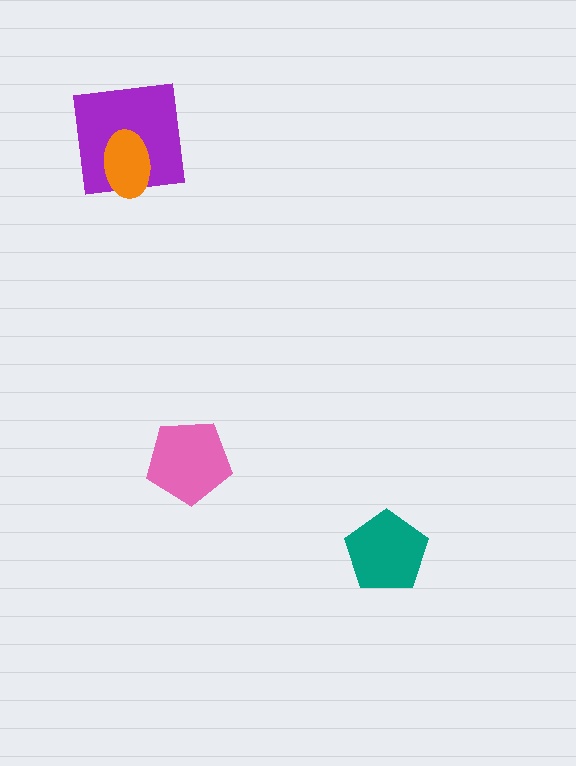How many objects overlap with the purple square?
1 object overlaps with the purple square.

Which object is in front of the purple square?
The orange ellipse is in front of the purple square.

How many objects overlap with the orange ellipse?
1 object overlaps with the orange ellipse.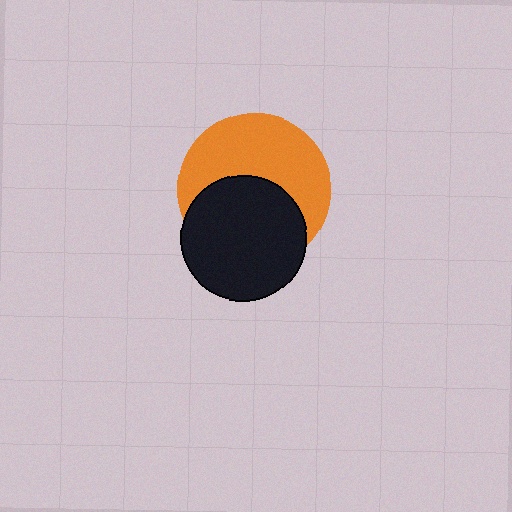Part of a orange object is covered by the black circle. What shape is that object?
It is a circle.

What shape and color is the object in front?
The object in front is a black circle.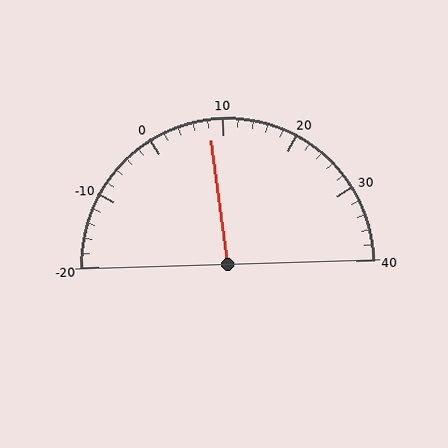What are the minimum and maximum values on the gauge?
The gauge ranges from -20 to 40.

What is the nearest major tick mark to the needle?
The nearest major tick mark is 10.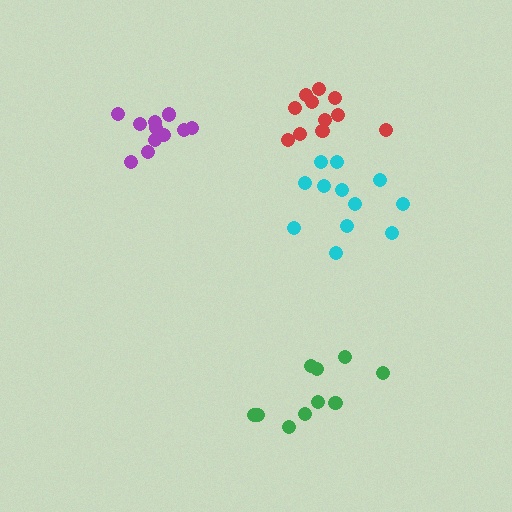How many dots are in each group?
Group 1: 12 dots, Group 2: 11 dots, Group 3: 11 dots, Group 4: 11 dots (45 total).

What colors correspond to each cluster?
The clusters are colored: cyan, green, red, purple.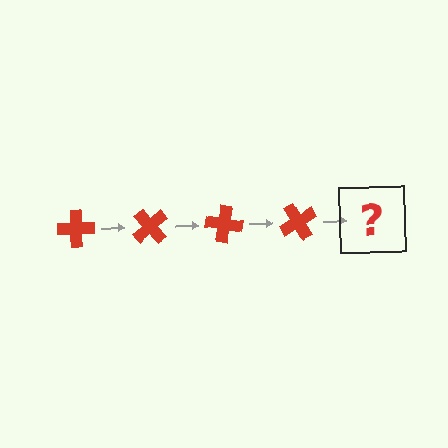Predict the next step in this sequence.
The next step is a red cross rotated 200 degrees.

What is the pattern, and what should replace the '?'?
The pattern is that the cross rotates 50 degrees each step. The '?' should be a red cross rotated 200 degrees.